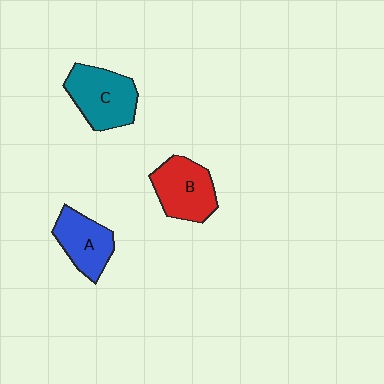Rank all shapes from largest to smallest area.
From largest to smallest: C (teal), B (red), A (blue).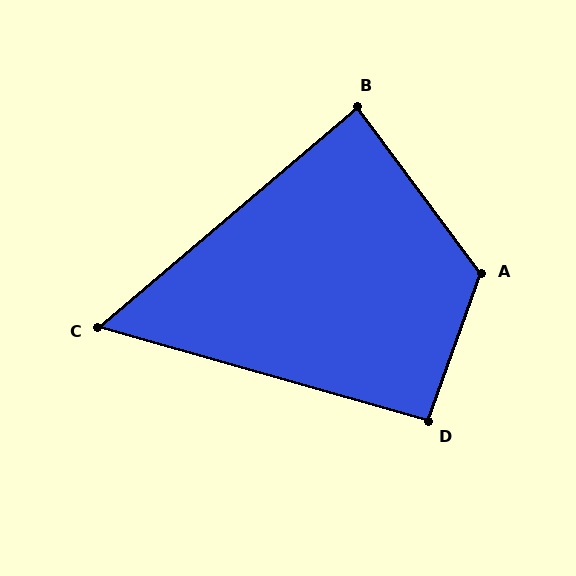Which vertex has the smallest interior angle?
C, at approximately 56 degrees.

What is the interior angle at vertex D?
Approximately 94 degrees (approximately right).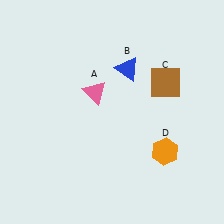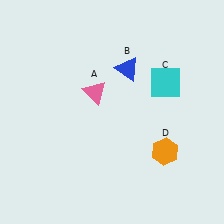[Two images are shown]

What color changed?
The square (C) changed from brown in Image 1 to cyan in Image 2.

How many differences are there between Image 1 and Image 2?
There is 1 difference between the two images.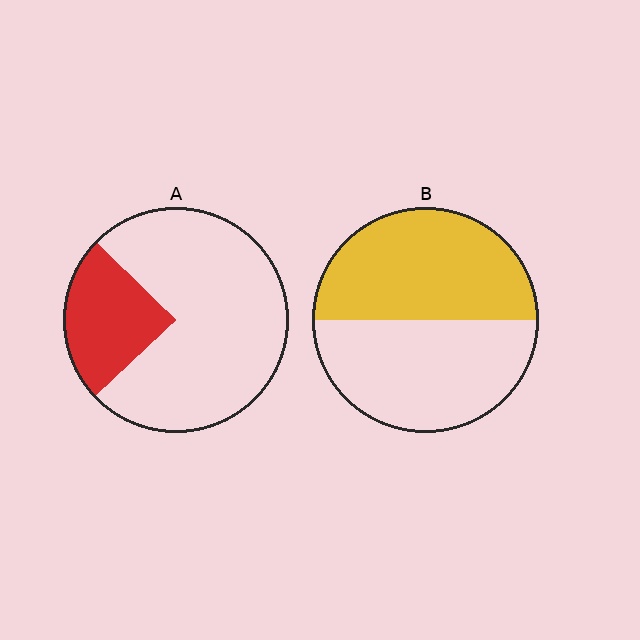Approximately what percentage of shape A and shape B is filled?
A is approximately 25% and B is approximately 50%.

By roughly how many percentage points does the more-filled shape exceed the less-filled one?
By roughly 25 percentage points (B over A).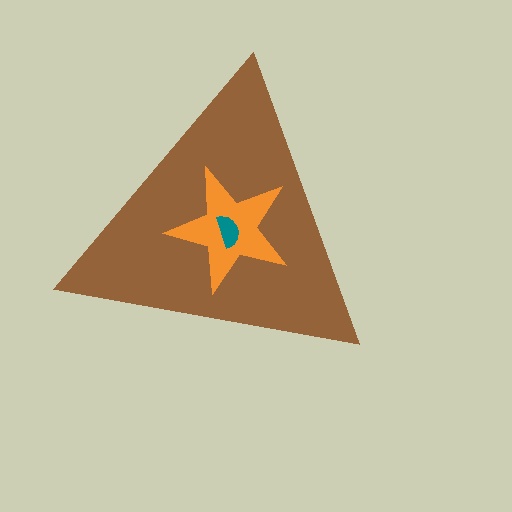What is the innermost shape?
The teal semicircle.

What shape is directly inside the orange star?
The teal semicircle.